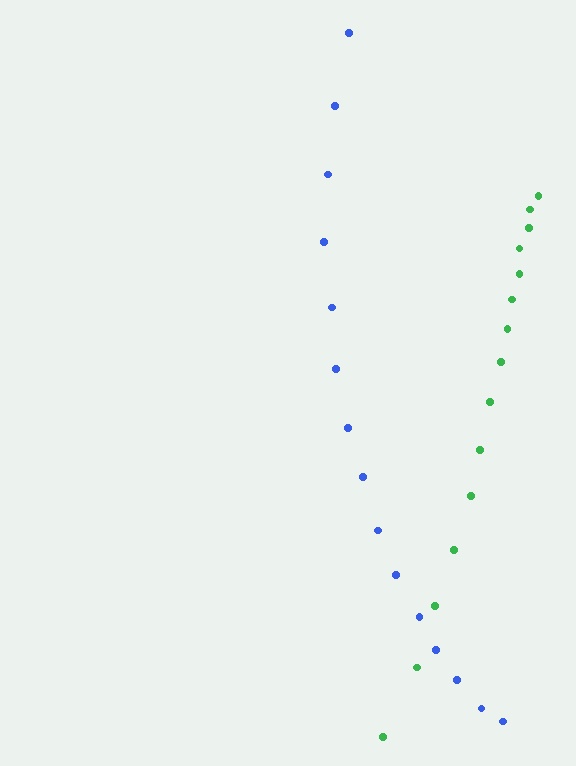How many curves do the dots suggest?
There are 2 distinct paths.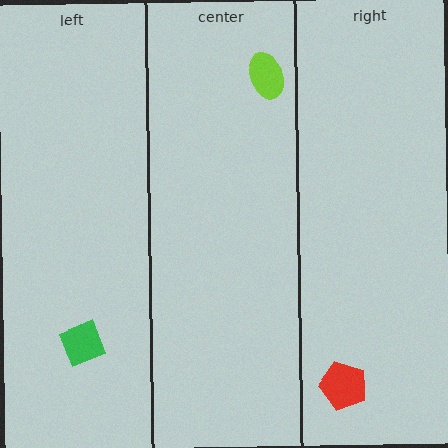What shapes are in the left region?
The green diamond.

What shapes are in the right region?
The red pentagon.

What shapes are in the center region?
The lime ellipse.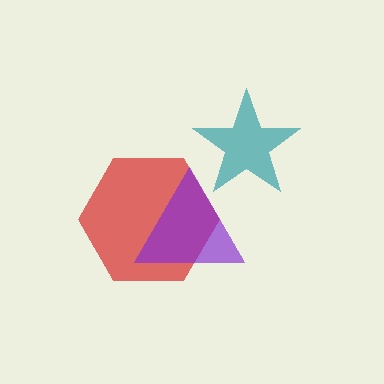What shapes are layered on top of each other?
The layered shapes are: a red hexagon, a teal star, a purple triangle.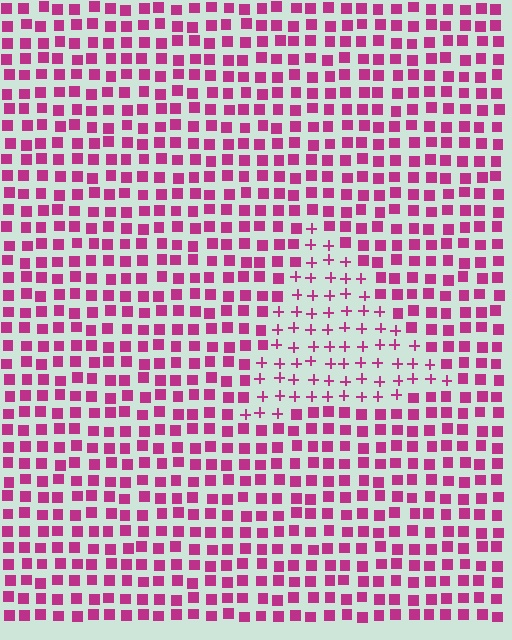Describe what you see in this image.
The image is filled with small magenta elements arranged in a uniform grid. A triangle-shaped region contains plus signs, while the surrounding area contains squares. The boundary is defined purely by the change in element shape.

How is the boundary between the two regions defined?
The boundary is defined by a change in element shape: plus signs inside vs. squares outside. All elements share the same color and spacing.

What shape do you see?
I see a triangle.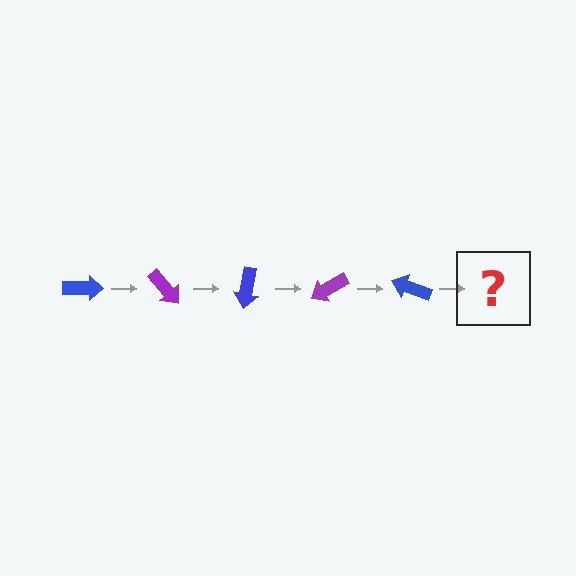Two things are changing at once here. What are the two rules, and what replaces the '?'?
The two rules are that it rotates 50 degrees each step and the color cycles through blue and purple. The '?' should be a purple arrow, rotated 250 degrees from the start.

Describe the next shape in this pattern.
It should be a purple arrow, rotated 250 degrees from the start.